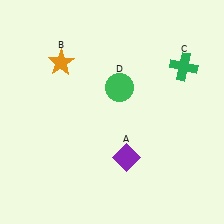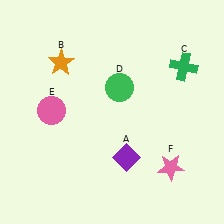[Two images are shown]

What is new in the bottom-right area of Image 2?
A pink star (F) was added in the bottom-right area of Image 2.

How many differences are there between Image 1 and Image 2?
There are 2 differences between the two images.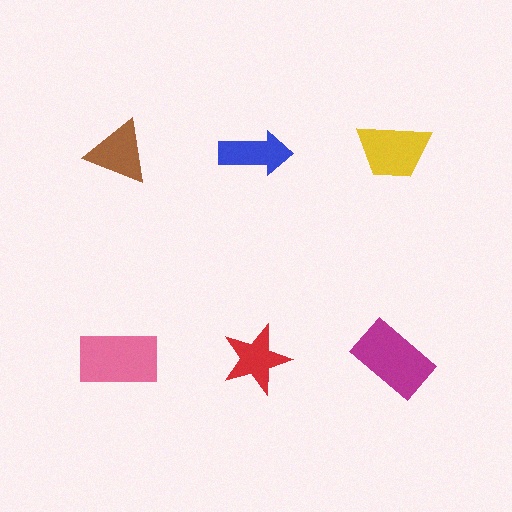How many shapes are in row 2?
3 shapes.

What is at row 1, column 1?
A brown triangle.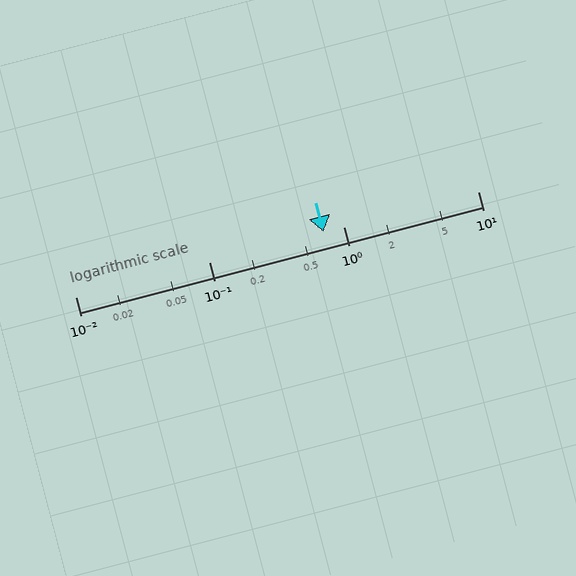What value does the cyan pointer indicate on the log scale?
The pointer indicates approximately 0.71.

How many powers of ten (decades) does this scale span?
The scale spans 3 decades, from 0.01 to 10.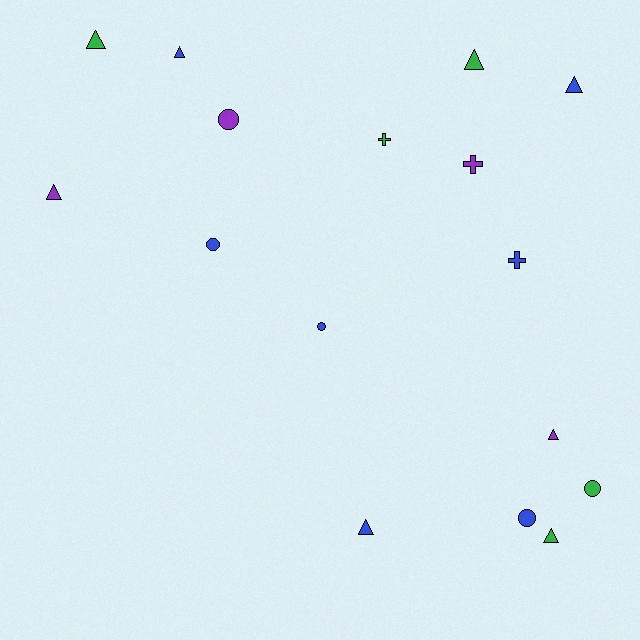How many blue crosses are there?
There is 1 blue cross.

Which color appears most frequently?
Blue, with 7 objects.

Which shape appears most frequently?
Triangle, with 8 objects.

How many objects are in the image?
There are 16 objects.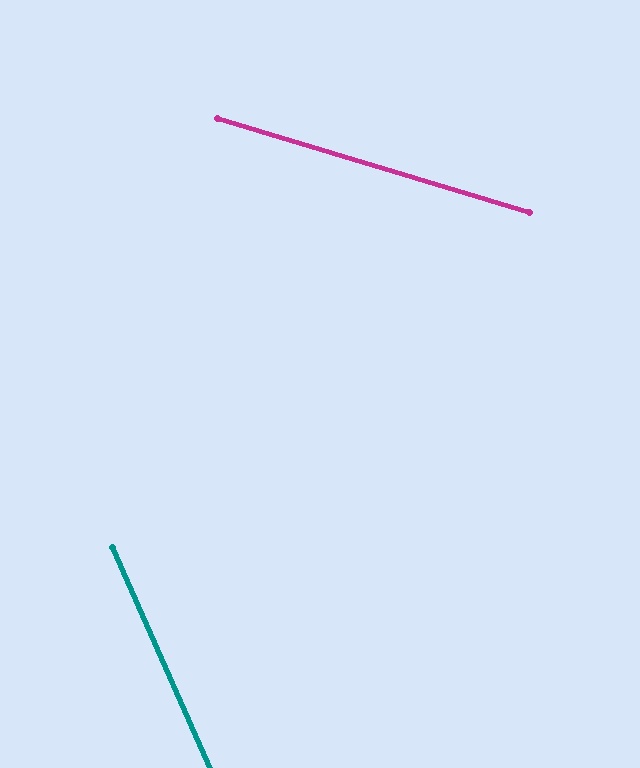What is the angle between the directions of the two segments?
Approximately 49 degrees.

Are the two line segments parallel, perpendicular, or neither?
Neither parallel nor perpendicular — they differ by about 49°.